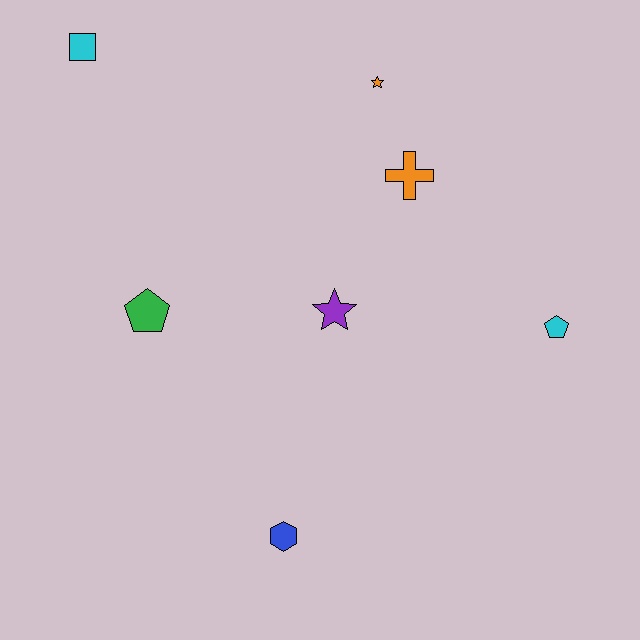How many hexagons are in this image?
There is 1 hexagon.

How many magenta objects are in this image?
There are no magenta objects.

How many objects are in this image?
There are 7 objects.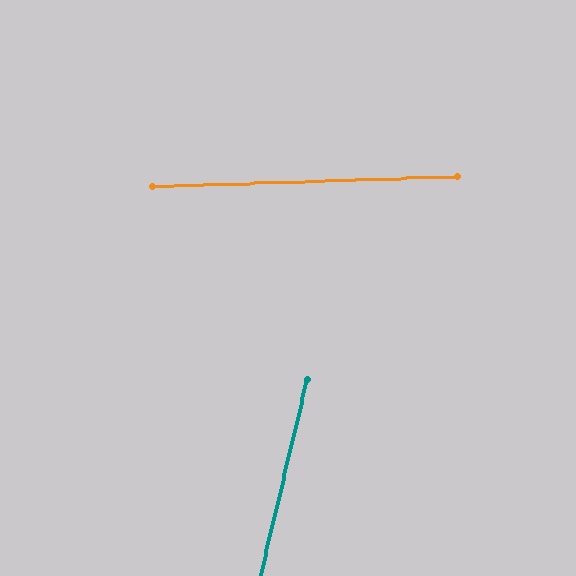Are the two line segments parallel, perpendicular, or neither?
Neither parallel nor perpendicular — they differ by about 75°.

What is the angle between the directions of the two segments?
Approximately 75 degrees.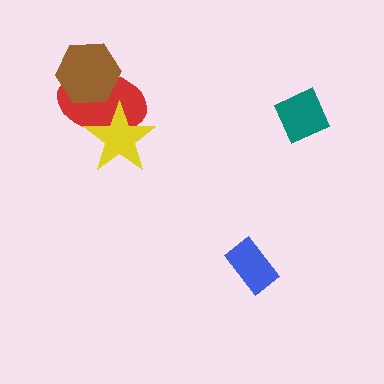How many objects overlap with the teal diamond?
0 objects overlap with the teal diamond.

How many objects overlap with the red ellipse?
2 objects overlap with the red ellipse.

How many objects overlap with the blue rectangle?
0 objects overlap with the blue rectangle.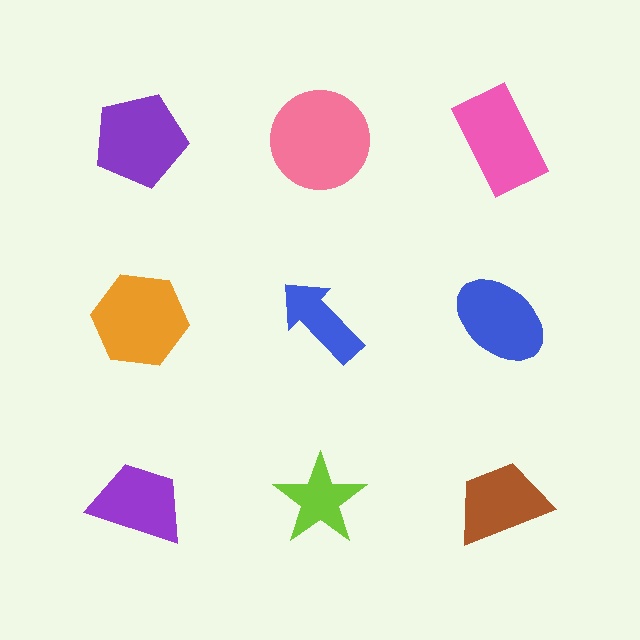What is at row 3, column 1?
A purple trapezoid.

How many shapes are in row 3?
3 shapes.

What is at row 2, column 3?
A blue ellipse.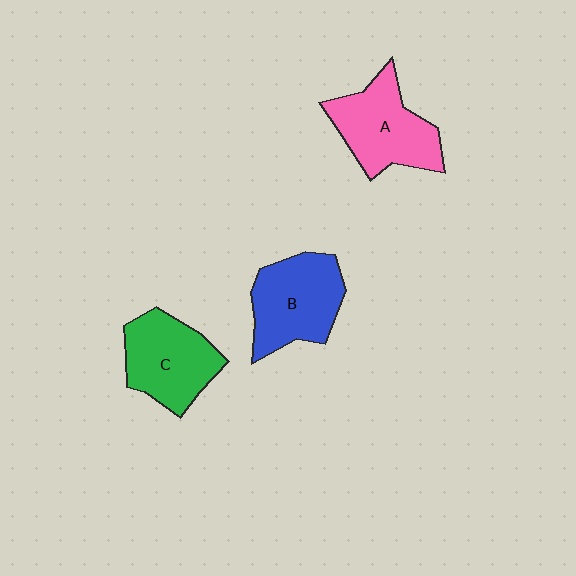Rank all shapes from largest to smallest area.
From largest to smallest: A (pink), B (blue), C (green).